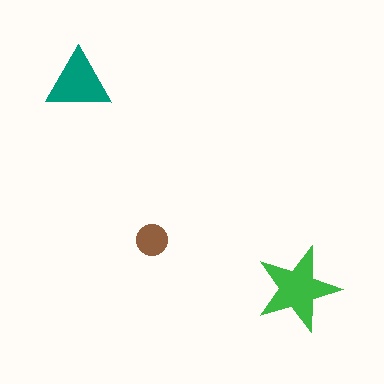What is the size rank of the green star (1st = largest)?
1st.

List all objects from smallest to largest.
The brown circle, the teal triangle, the green star.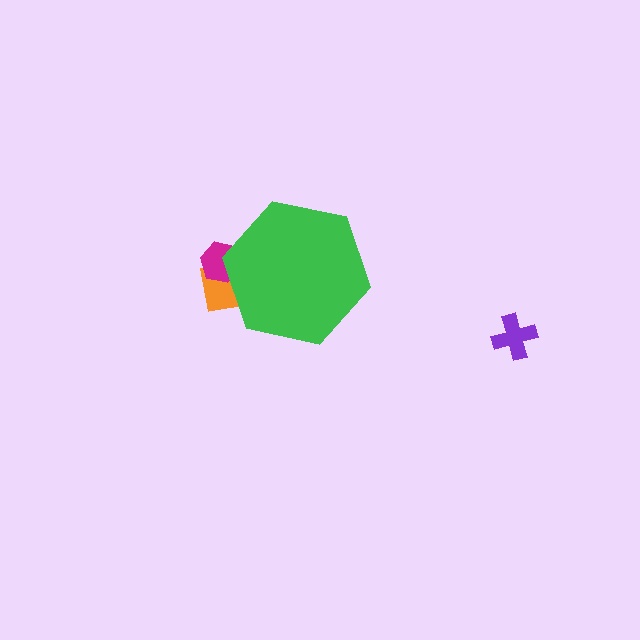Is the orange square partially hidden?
Yes, the orange square is partially hidden behind the green hexagon.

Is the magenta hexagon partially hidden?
Yes, the magenta hexagon is partially hidden behind the green hexagon.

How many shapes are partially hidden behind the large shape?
2 shapes are partially hidden.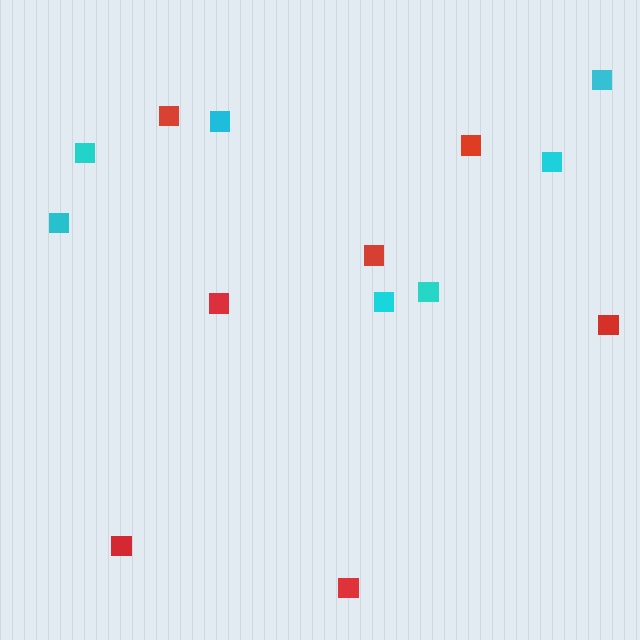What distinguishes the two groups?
There are 2 groups: one group of cyan squares (7) and one group of red squares (7).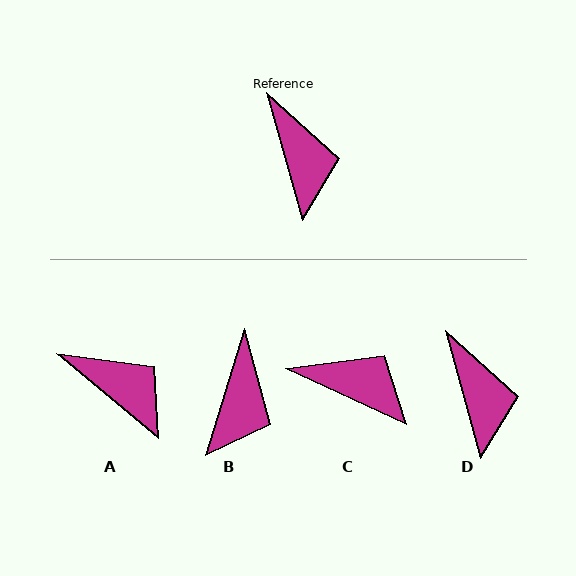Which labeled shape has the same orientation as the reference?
D.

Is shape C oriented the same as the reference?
No, it is off by about 50 degrees.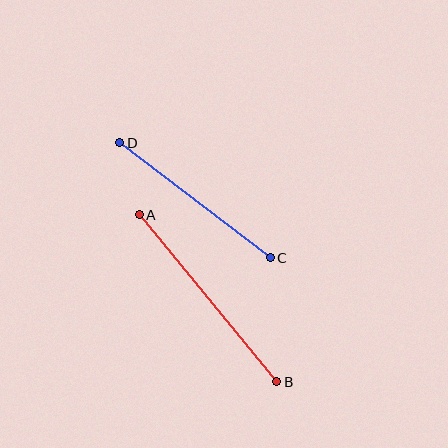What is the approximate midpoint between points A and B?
The midpoint is at approximately (208, 298) pixels.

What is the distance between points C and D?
The distance is approximately 189 pixels.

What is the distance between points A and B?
The distance is approximately 216 pixels.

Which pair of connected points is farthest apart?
Points A and B are farthest apart.